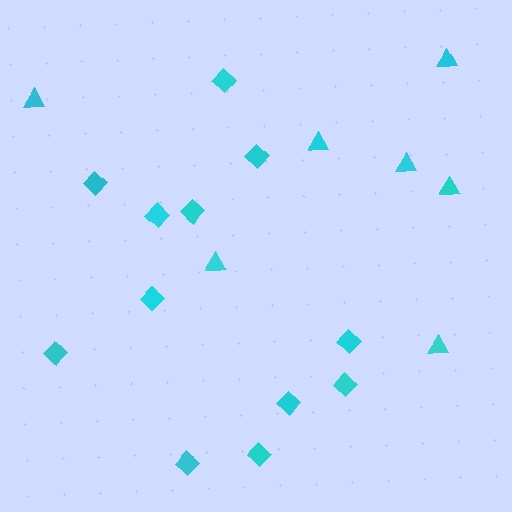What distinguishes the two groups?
There are 2 groups: one group of triangles (7) and one group of diamonds (12).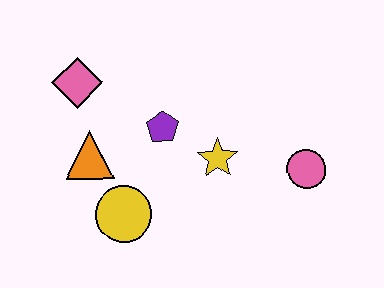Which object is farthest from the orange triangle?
The pink circle is farthest from the orange triangle.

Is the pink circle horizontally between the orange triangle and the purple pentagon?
No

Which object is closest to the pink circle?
The yellow star is closest to the pink circle.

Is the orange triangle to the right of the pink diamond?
Yes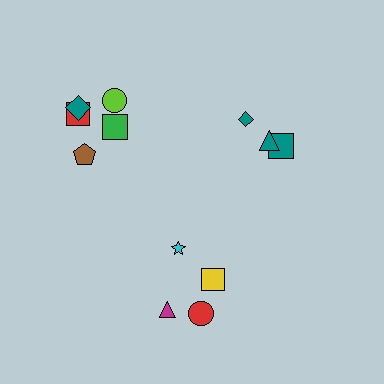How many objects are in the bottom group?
There are 4 objects.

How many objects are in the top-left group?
There are 5 objects.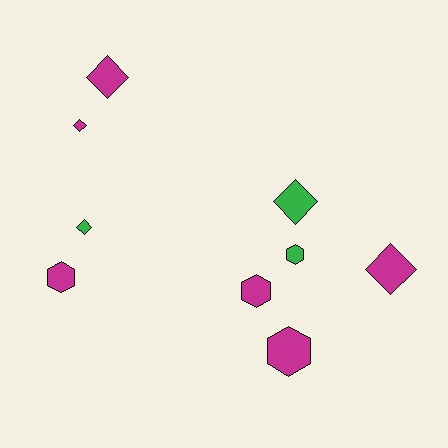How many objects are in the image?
There are 9 objects.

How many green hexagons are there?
There is 1 green hexagon.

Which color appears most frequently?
Magenta, with 6 objects.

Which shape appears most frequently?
Diamond, with 5 objects.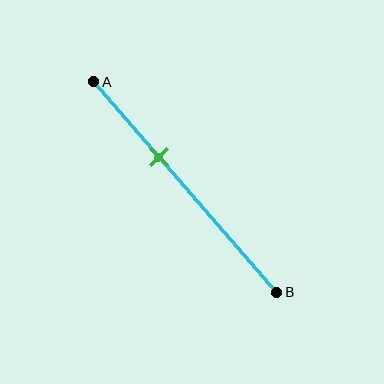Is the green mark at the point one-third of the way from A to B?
Yes, the mark is approximately at the one-third point.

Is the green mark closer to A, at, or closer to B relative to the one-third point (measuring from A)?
The green mark is approximately at the one-third point of segment AB.